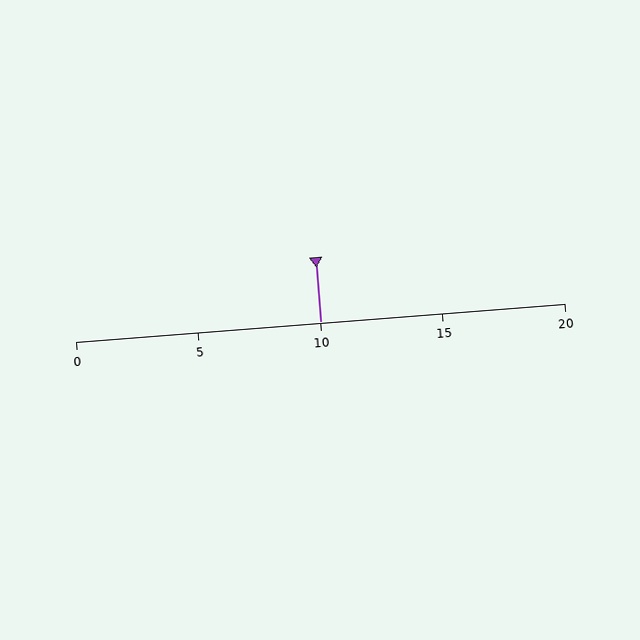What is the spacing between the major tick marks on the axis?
The major ticks are spaced 5 apart.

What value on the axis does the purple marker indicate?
The marker indicates approximately 10.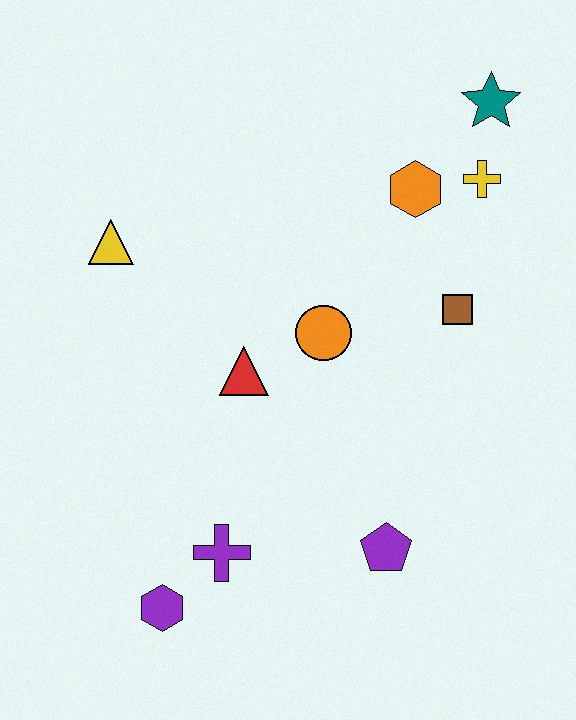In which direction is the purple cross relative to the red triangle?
The purple cross is below the red triangle.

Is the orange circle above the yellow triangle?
No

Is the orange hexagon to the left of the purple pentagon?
No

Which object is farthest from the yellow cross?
The purple hexagon is farthest from the yellow cross.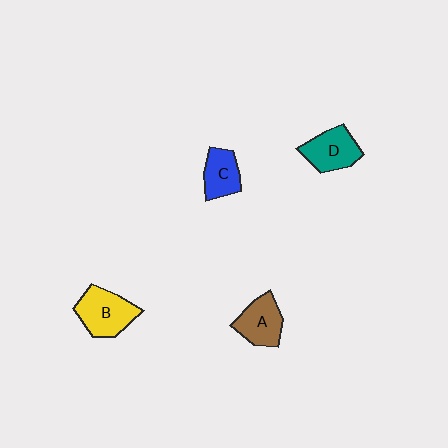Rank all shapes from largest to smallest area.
From largest to smallest: B (yellow), D (teal), A (brown), C (blue).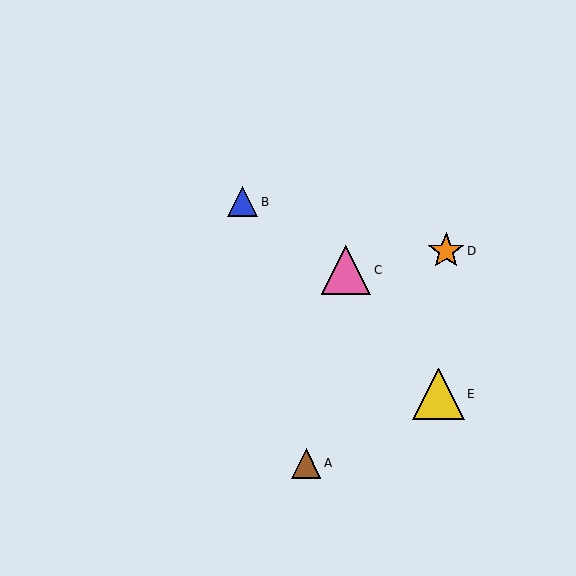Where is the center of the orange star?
The center of the orange star is at (446, 251).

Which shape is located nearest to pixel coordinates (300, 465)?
The brown triangle (labeled A) at (306, 463) is nearest to that location.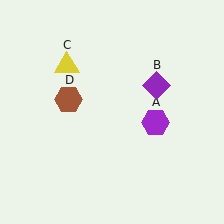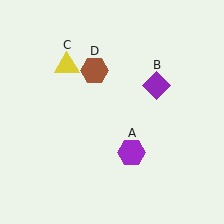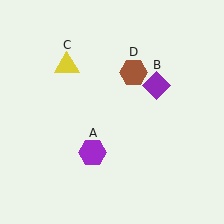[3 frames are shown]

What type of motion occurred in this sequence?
The purple hexagon (object A), brown hexagon (object D) rotated clockwise around the center of the scene.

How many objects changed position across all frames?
2 objects changed position: purple hexagon (object A), brown hexagon (object D).